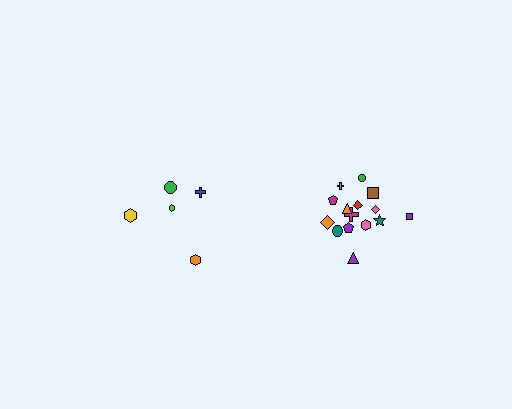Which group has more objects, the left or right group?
The right group.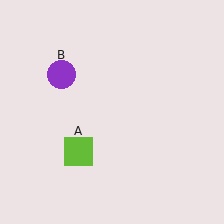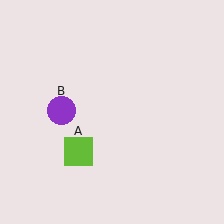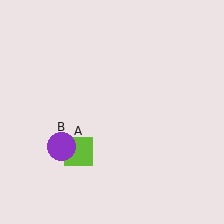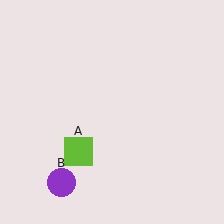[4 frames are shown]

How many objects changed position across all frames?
1 object changed position: purple circle (object B).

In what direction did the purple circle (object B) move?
The purple circle (object B) moved down.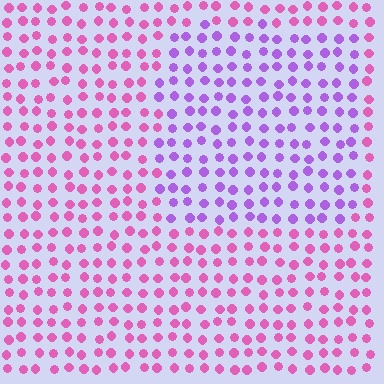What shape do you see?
I see a rectangle.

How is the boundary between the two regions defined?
The boundary is defined purely by a slight shift in hue (about 44 degrees). Spacing, size, and orientation are identical on both sides.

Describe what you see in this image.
The image is filled with small pink elements in a uniform arrangement. A rectangle-shaped region is visible where the elements are tinted to a slightly different hue, forming a subtle color boundary.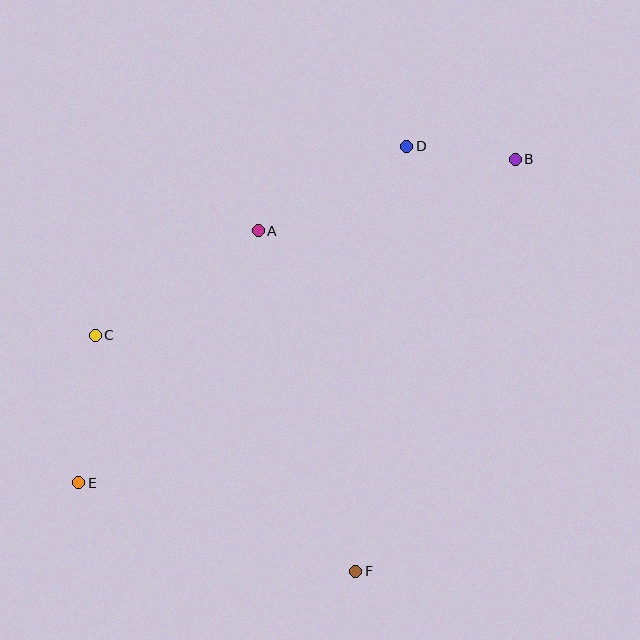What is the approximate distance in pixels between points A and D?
The distance between A and D is approximately 171 pixels.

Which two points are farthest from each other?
Points B and E are farthest from each other.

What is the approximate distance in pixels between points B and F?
The distance between B and F is approximately 442 pixels.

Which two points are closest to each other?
Points B and D are closest to each other.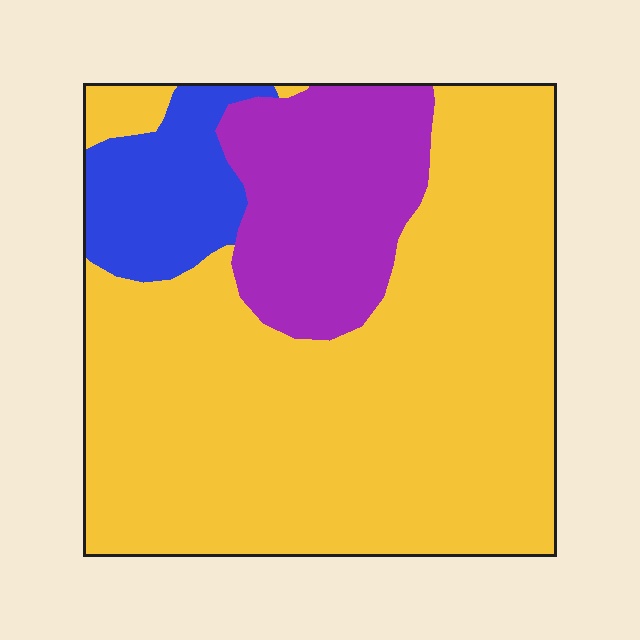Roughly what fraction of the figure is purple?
Purple covers around 20% of the figure.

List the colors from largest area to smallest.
From largest to smallest: yellow, purple, blue.